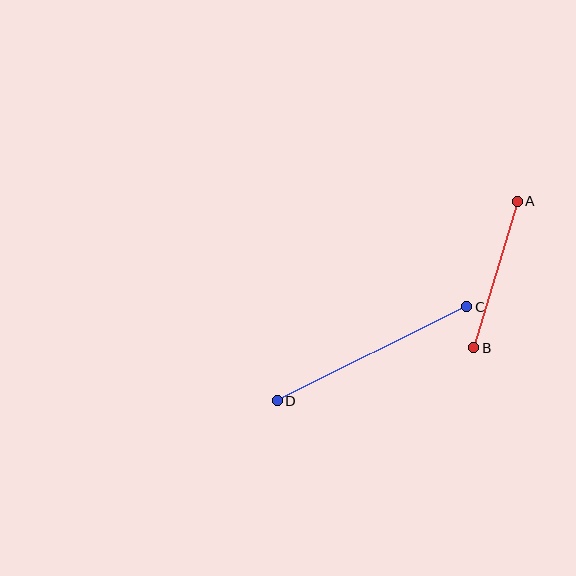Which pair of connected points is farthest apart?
Points C and D are farthest apart.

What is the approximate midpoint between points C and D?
The midpoint is at approximately (372, 354) pixels.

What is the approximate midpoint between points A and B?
The midpoint is at approximately (496, 274) pixels.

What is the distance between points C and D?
The distance is approximately 212 pixels.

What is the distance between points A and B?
The distance is approximately 153 pixels.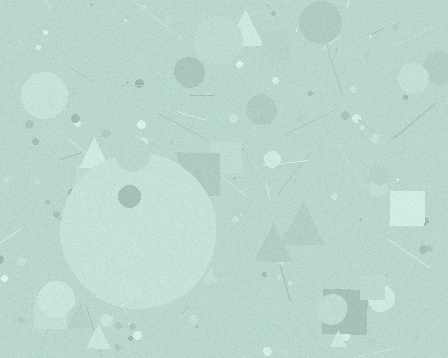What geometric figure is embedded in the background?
A circle is embedded in the background.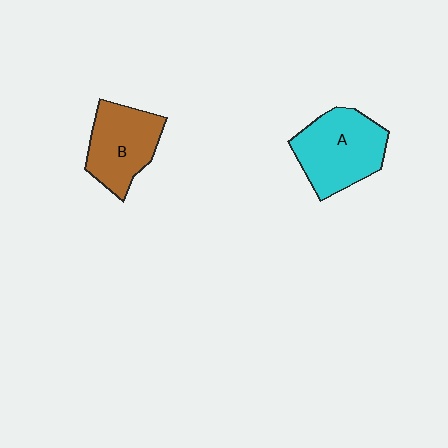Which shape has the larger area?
Shape A (cyan).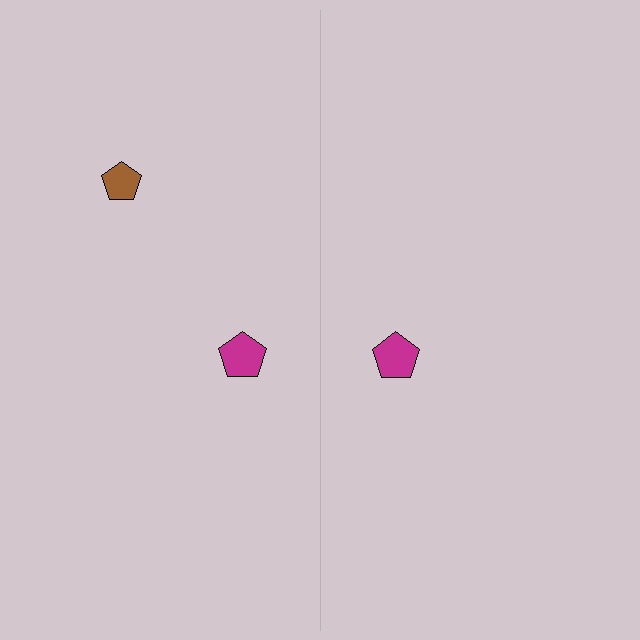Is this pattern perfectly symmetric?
No, the pattern is not perfectly symmetric. A brown pentagon is missing from the right side.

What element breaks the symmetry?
A brown pentagon is missing from the right side.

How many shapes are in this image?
There are 3 shapes in this image.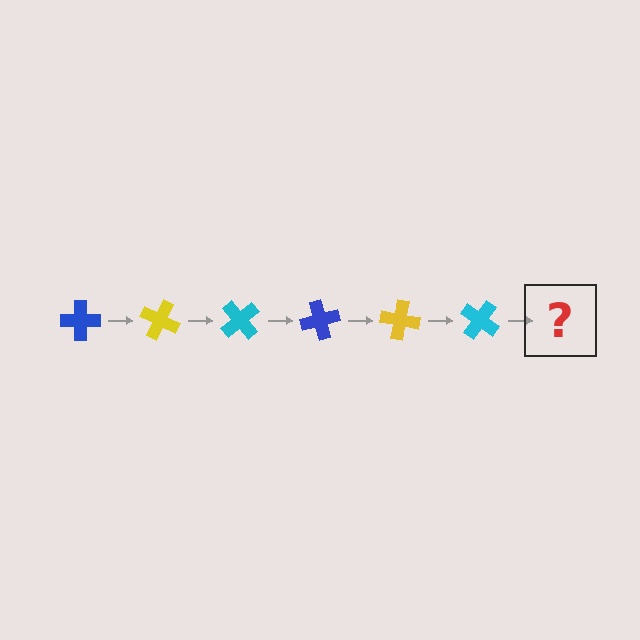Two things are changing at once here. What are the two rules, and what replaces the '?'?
The two rules are that it rotates 25 degrees each step and the color cycles through blue, yellow, and cyan. The '?' should be a blue cross, rotated 150 degrees from the start.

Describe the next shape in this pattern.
It should be a blue cross, rotated 150 degrees from the start.